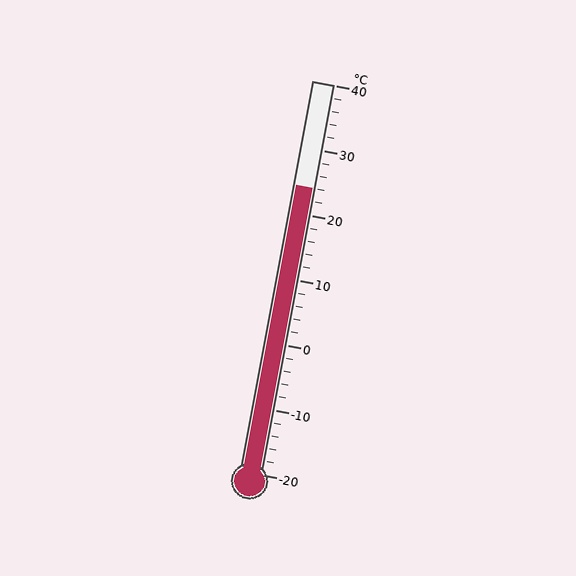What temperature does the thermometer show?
The thermometer shows approximately 24°C.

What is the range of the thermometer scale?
The thermometer scale ranges from -20°C to 40°C.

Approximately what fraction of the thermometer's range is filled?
The thermometer is filled to approximately 75% of its range.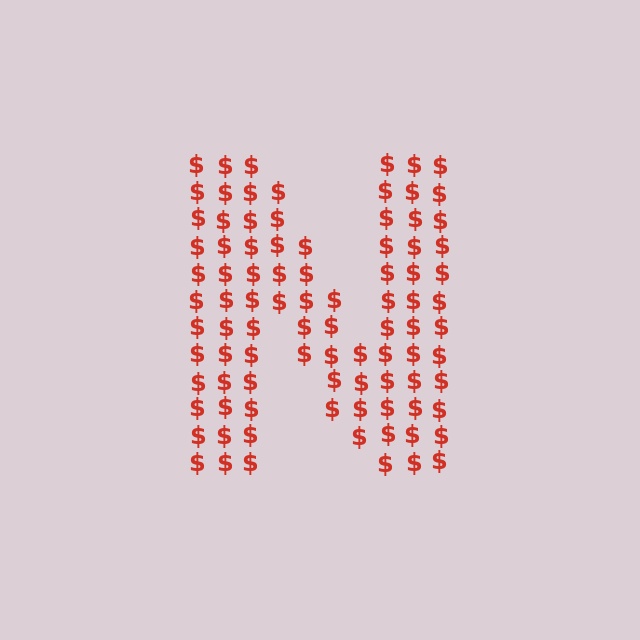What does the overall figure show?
The overall figure shows the letter N.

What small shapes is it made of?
It is made of small dollar signs.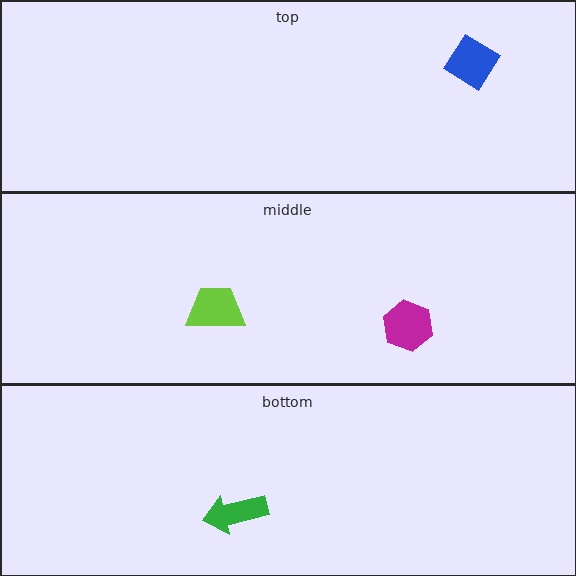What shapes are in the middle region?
The lime trapezoid, the magenta hexagon.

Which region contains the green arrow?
The bottom region.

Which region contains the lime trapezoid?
The middle region.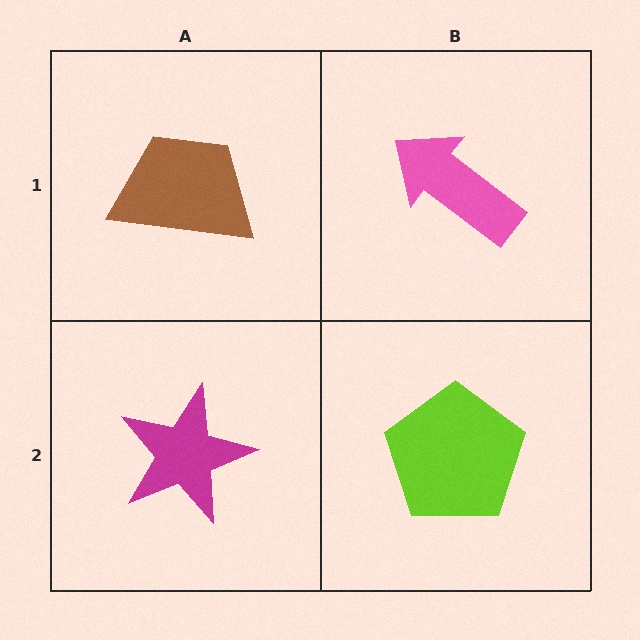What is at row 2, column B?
A lime pentagon.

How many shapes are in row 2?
2 shapes.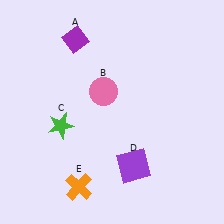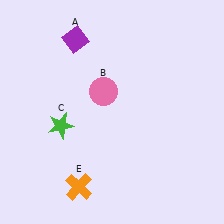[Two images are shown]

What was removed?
The purple square (D) was removed in Image 2.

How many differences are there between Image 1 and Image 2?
There is 1 difference between the two images.